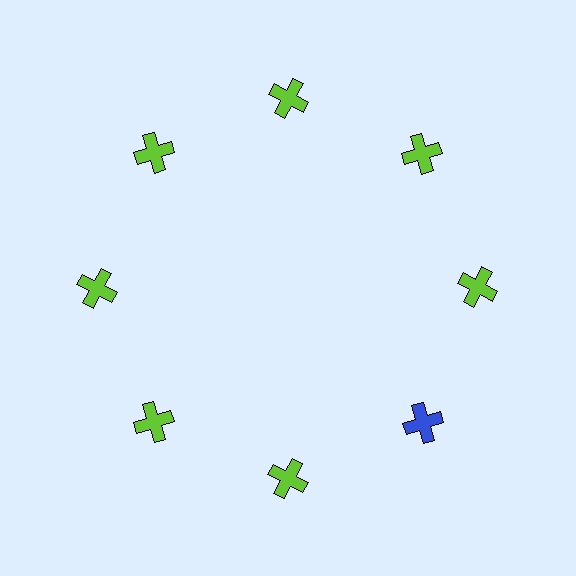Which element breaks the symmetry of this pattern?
The blue cross at roughly the 4 o'clock position breaks the symmetry. All other shapes are lime crosses.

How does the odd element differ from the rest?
It has a different color: blue instead of lime.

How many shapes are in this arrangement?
There are 8 shapes arranged in a ring pattern.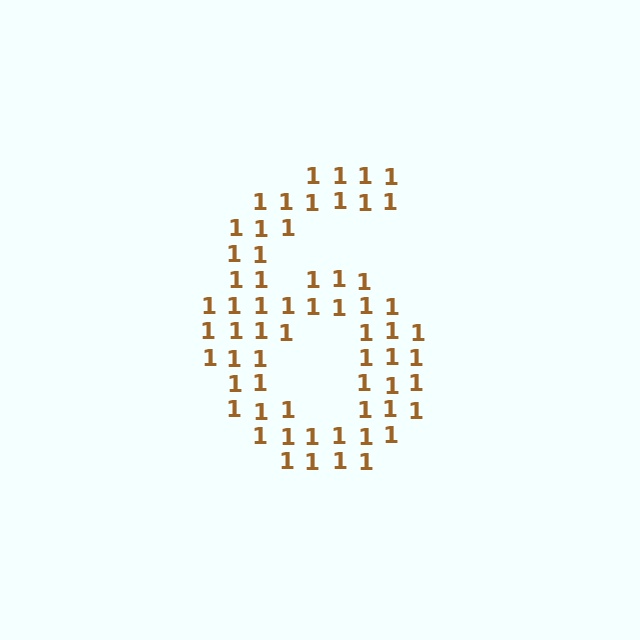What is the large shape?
The large shape is the digit 6.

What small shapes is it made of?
It is made of small digit 1's.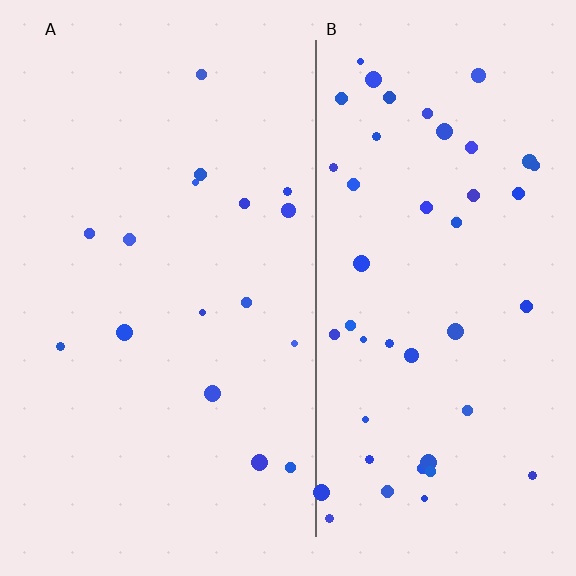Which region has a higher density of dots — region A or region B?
B (the right).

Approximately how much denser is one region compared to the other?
Approximately 2.8× — region B over region A.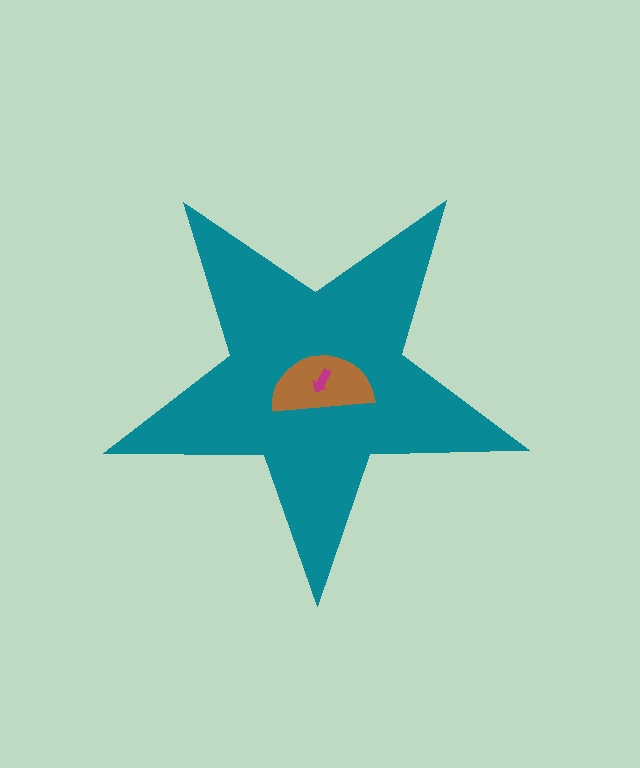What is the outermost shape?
The teal star.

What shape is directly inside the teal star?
The brown semicircle.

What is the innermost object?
The magenta arrow.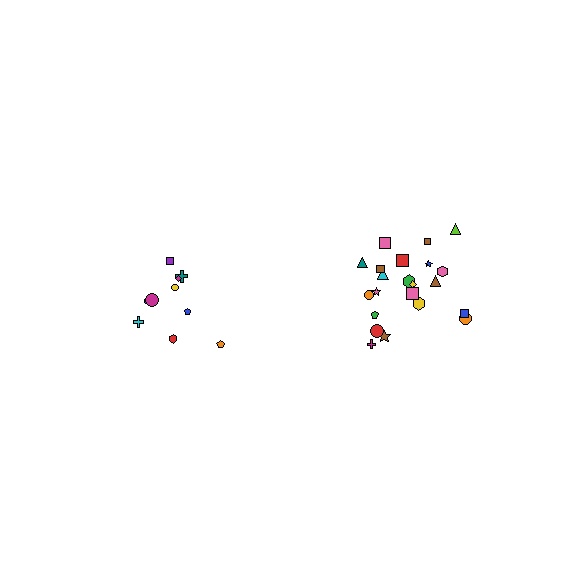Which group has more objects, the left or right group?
The right group.